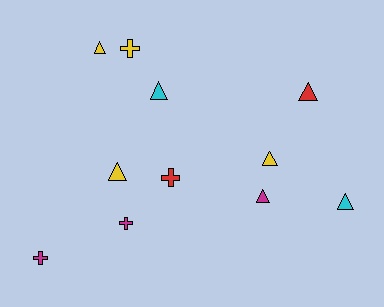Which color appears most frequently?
Yellow, with 4 objects.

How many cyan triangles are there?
There are 2 cyan triangles.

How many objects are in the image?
There are 11 objects.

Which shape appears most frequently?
Triangle, with 7 objects.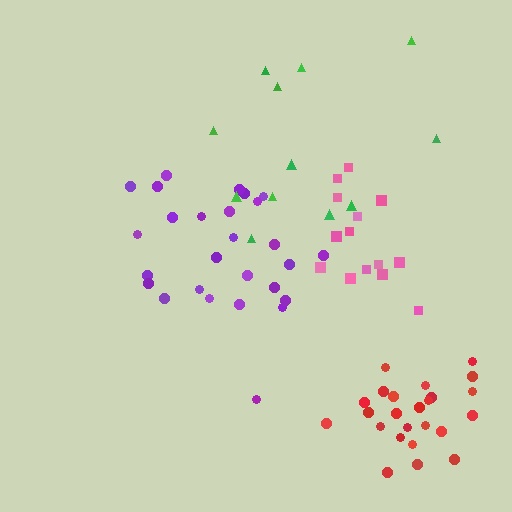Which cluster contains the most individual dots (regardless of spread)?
Purple (27).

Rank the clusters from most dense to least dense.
red, pink, purple, green.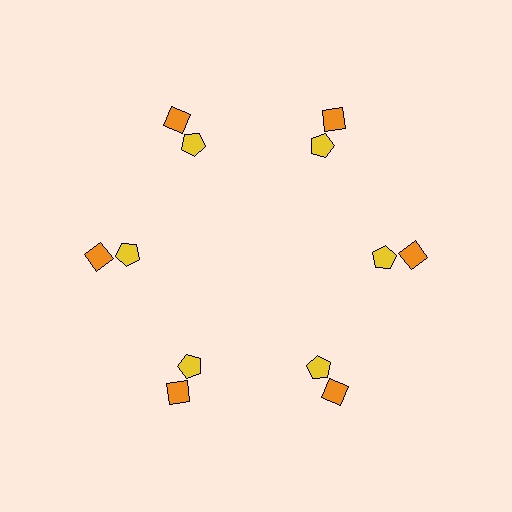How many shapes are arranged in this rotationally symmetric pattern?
There are 12 shapes, arranged in 6 groups of 2.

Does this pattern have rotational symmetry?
Yes, this pattern has 6-fold rotational symmetry. It looks the same after rotating 60 degrees around the center.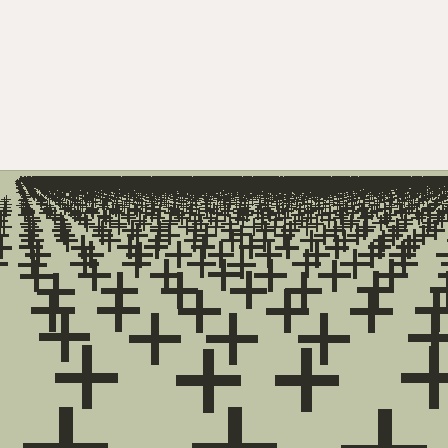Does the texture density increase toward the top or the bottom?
Density increases toward the top.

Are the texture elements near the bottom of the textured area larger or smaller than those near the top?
Larger. Near the bottom, elements are closer to the viewer and appear at a bigger on-screen size.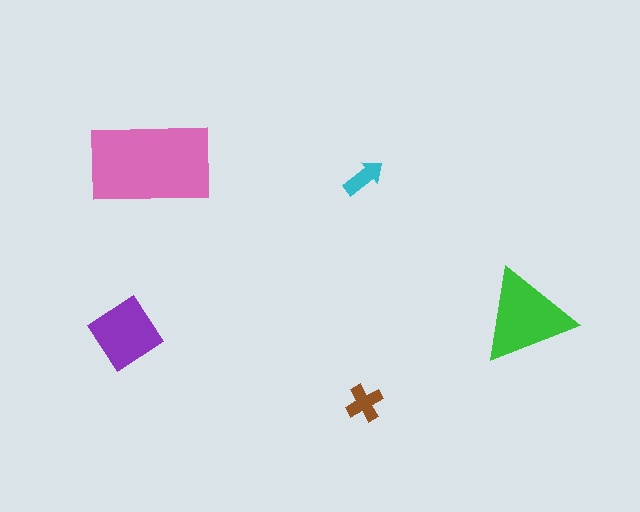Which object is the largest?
The pink rectangle.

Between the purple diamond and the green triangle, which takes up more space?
The green triangle.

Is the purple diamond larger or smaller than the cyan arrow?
Larger.